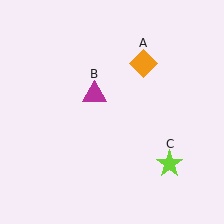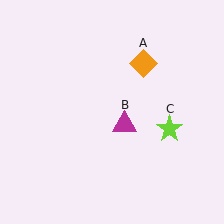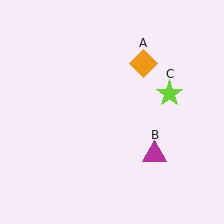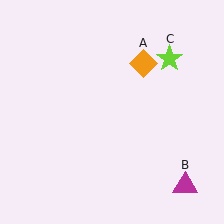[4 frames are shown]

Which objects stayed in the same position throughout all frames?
Orange diamond (object A) remained stationary.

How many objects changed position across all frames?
2 objects changed position: magenta triangle (object B), lime star (object C).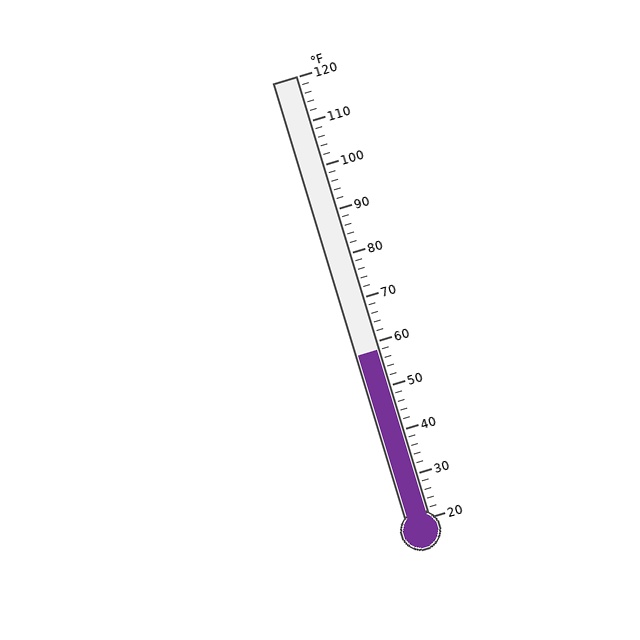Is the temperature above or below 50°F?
The temperature is above 50°F.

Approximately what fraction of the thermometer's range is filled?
The thermometer is filled to approximately 40% of its range.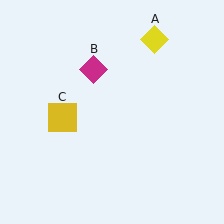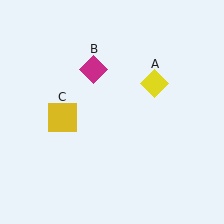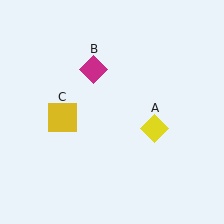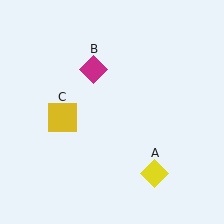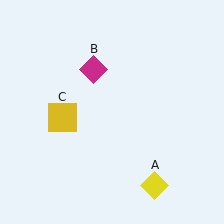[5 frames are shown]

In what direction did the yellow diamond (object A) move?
The yellow diamond (object A) moved down.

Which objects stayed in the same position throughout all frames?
Magenta diamond (object B) and yellow square (object C) remained stationary.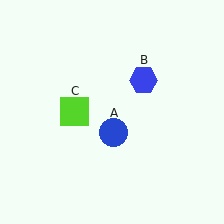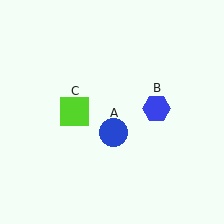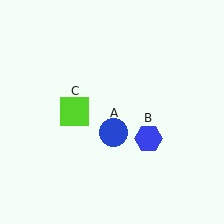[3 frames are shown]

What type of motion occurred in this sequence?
The blue hexagon (object B) rotated clockwise around the center of the scene.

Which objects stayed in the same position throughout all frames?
Blue circle (object A) and lime square (object C) remained stationary.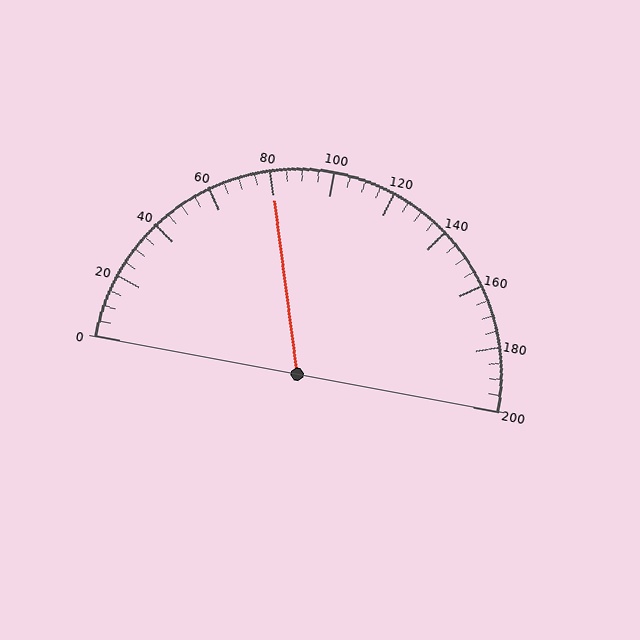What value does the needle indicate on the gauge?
The needle indicates approximately 80.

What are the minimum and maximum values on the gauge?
The gauge ranges from 0 to 200.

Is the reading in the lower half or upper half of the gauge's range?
The reading is in the lower half of the range (0 to 200).